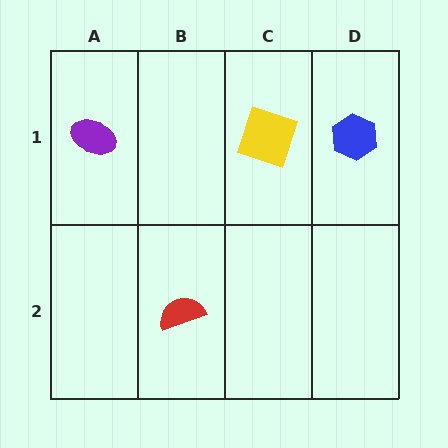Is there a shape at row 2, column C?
No, that cell is empty.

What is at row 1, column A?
A purple ellipse.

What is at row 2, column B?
A red semicircle.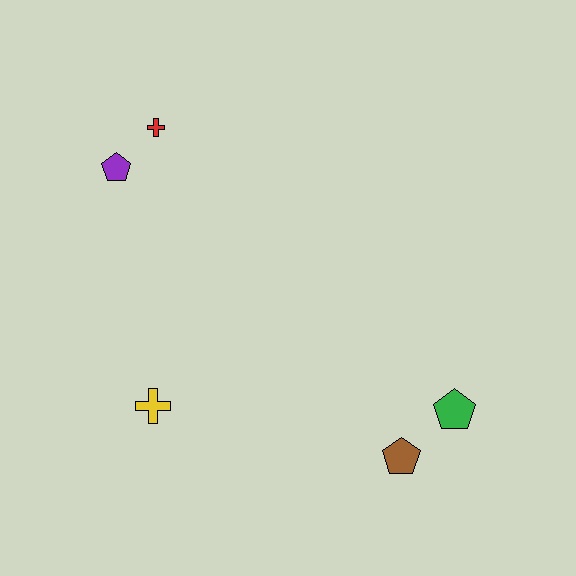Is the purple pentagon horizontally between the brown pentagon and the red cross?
No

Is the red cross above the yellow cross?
Yes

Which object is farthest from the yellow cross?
The green pentagon is farthest from the yellow cross.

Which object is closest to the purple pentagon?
The red cross is closest to the purple pentagon.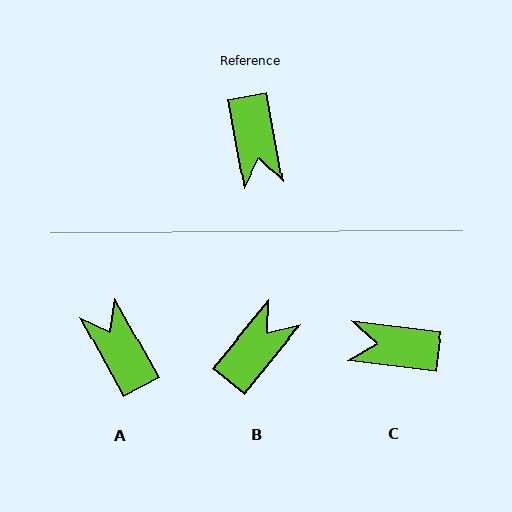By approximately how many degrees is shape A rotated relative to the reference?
Approximately 161 degrees clockwise.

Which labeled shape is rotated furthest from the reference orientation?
A, about 161 degrees away.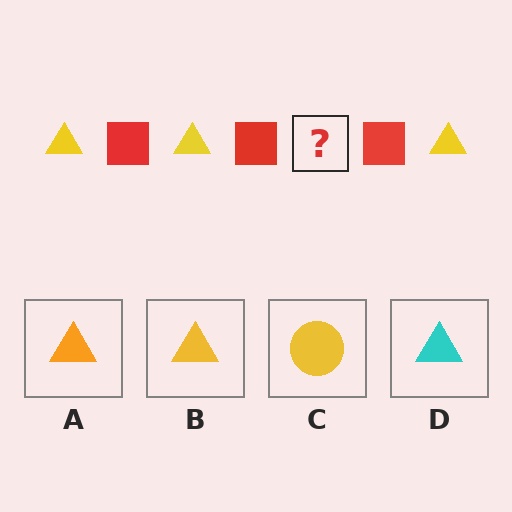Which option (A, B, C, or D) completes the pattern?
B.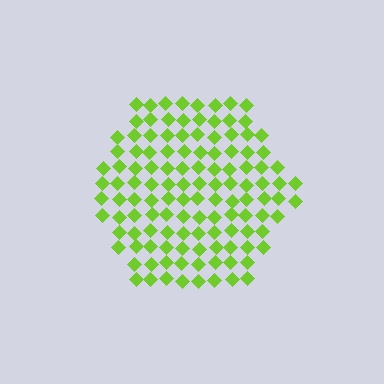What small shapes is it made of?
It is made of small diamonds.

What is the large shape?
The large shape is a hexagon.